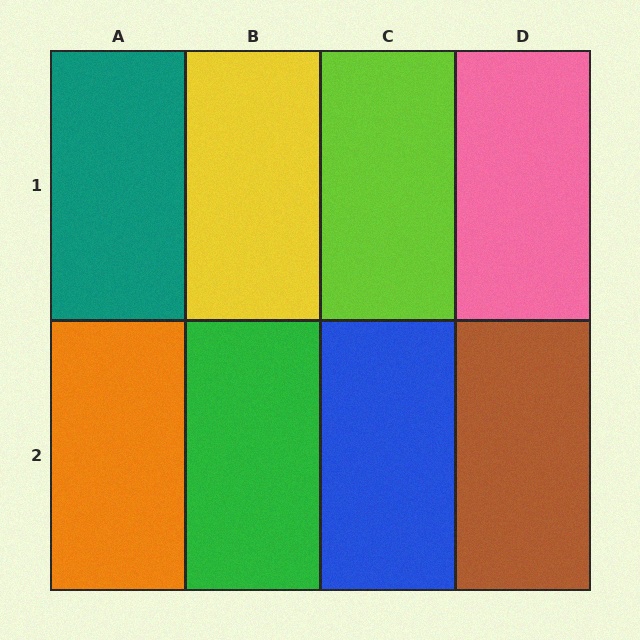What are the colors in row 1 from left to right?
Teal, yellow, lime, pink.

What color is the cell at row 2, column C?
Blue.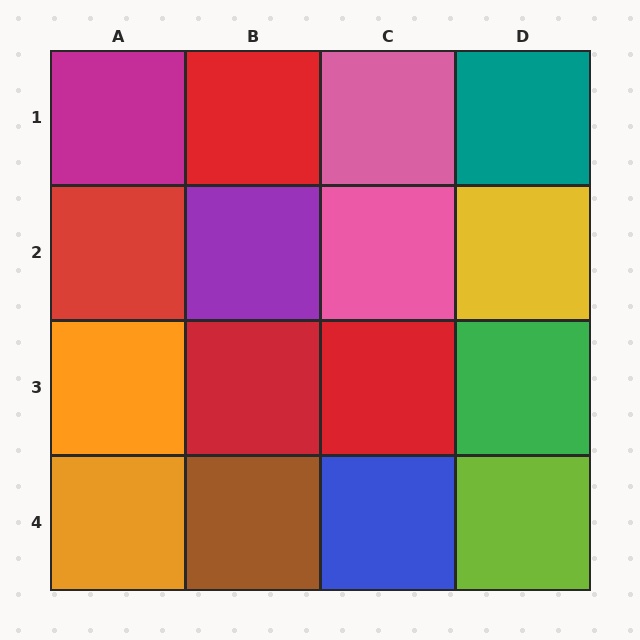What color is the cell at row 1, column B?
Red.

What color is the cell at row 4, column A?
Orange.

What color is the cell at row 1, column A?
Magenta.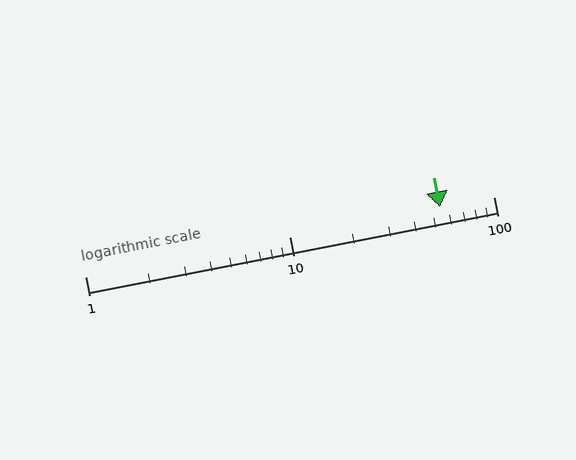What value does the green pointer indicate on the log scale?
The pointer indicates approximately 55.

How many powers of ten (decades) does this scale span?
The scale spans 2 decades, from 1 to 100.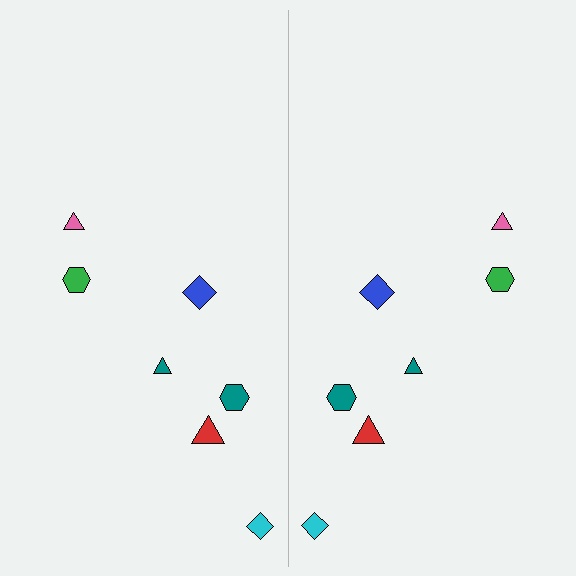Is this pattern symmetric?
Yes, this pattern has bilateral (reflection) symmetry.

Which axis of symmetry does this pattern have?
The pattern has a vertical axis of symmetry running through the center of the image.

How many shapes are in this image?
There are 14 shapes in this image.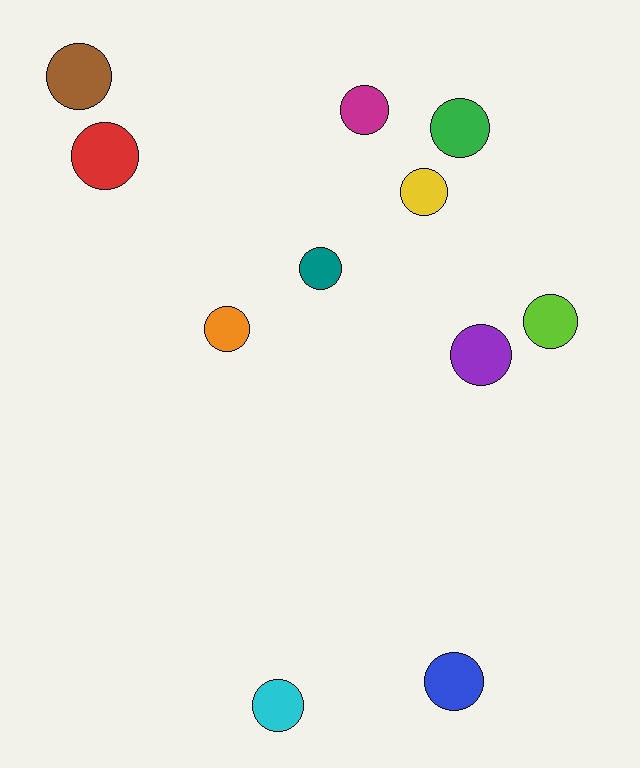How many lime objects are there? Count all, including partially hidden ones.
There is 1 lime object.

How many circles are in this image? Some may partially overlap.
There are 11 circles.